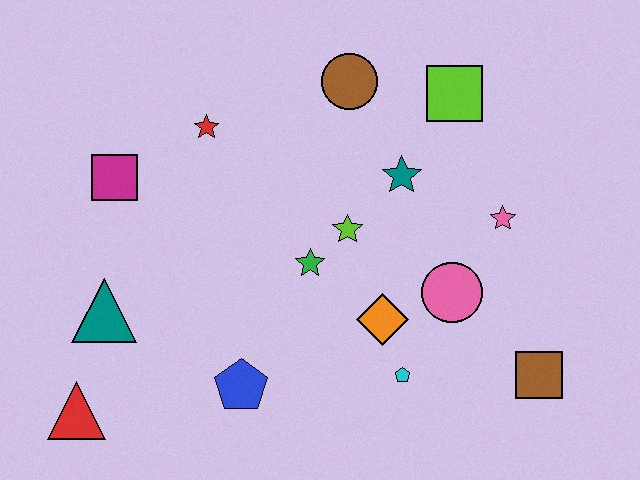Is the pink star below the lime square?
Yes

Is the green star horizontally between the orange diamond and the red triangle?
Yes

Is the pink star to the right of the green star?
Yes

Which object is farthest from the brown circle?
The red triangle is farthest from the brown circle.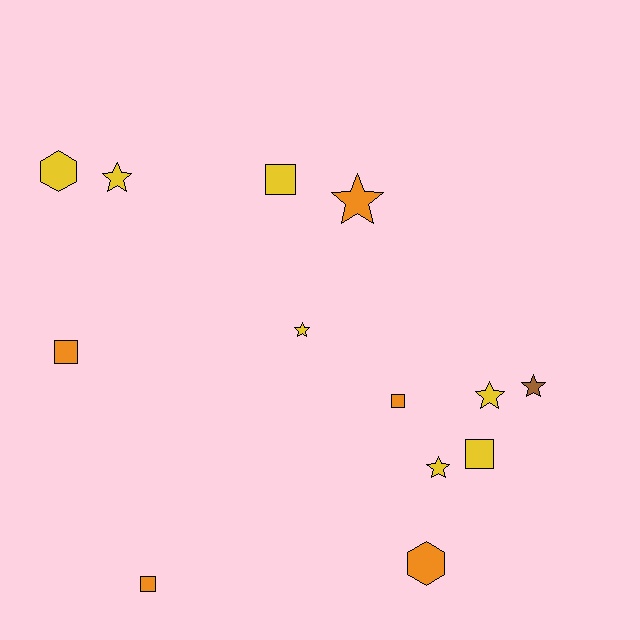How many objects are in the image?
There are 13 objects.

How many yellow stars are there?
There are 4 yellow stars.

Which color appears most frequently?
Yellow, with 7 objects.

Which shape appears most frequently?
Star, with 6 objects.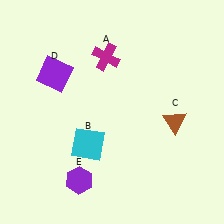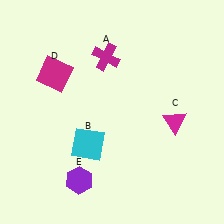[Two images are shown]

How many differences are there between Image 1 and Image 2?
There are 2 differences between the two images.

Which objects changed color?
C changed from brown to magenta. D changed from purple to magenta.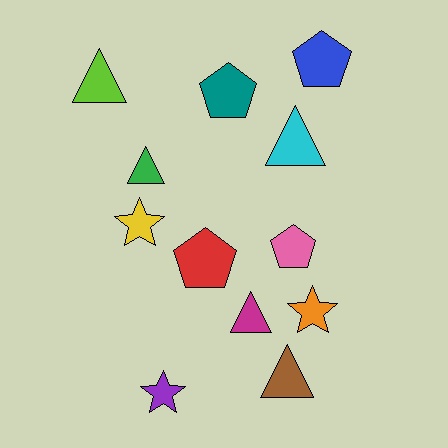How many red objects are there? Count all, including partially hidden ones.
There is 1 red object.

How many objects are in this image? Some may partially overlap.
There are 12 objects.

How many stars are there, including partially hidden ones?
There are 3 stars.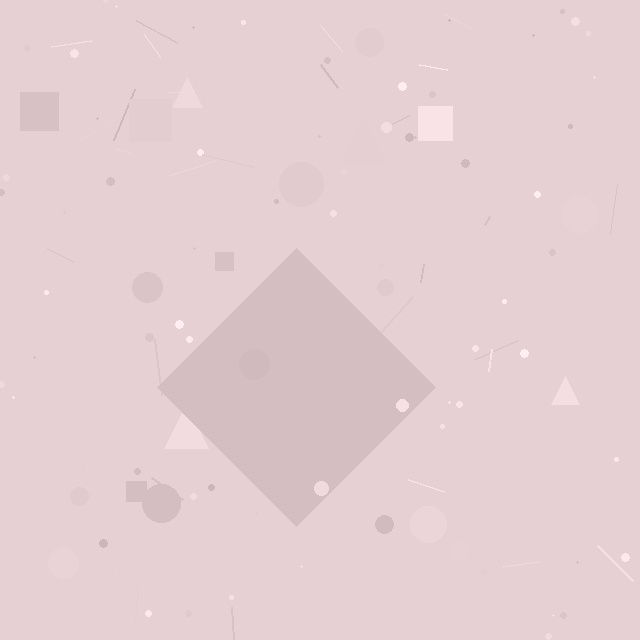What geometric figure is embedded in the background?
A diamond is embedded in the background.